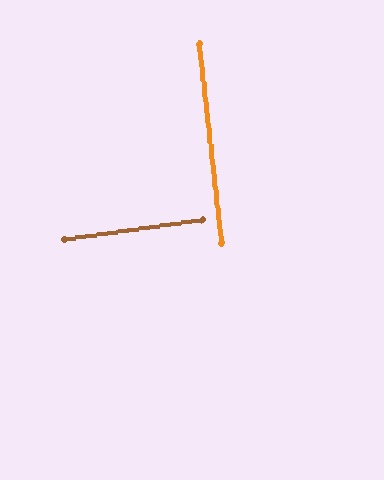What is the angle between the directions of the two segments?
Approximately 88 degrees.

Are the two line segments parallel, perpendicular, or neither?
Perpendicular — they meet at approximately 88°.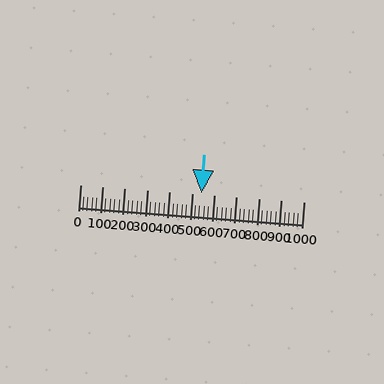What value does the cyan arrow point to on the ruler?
The cyan arrow points to approximately 544.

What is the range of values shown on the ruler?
The ruler shows values from 0 to 1000.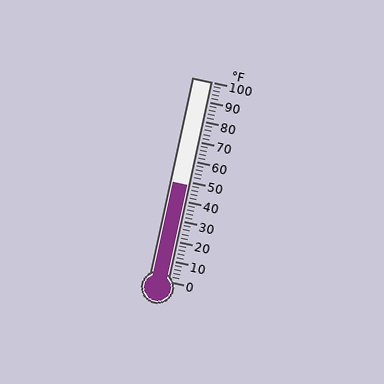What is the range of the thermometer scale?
The thermometer scale ranges from 0°F to 100°F.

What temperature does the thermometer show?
The thermometer shows approximately 48°F.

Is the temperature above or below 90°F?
The temperature is below 90°F.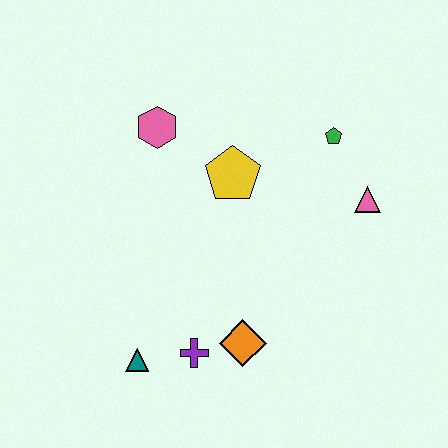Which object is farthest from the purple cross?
The green pentagon is farthest from the purple cross.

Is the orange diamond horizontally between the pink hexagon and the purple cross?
No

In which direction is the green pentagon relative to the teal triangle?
The green pentagon is above the teal triangle.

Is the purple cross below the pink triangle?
Yes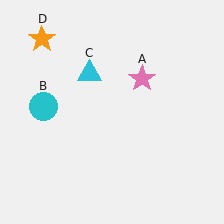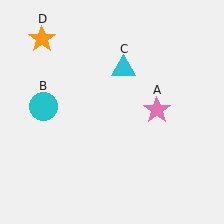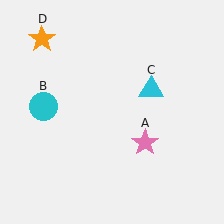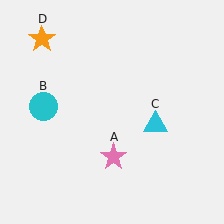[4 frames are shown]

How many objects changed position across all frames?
2 objects changed position: pink star (object A), cyan triangle (object C).